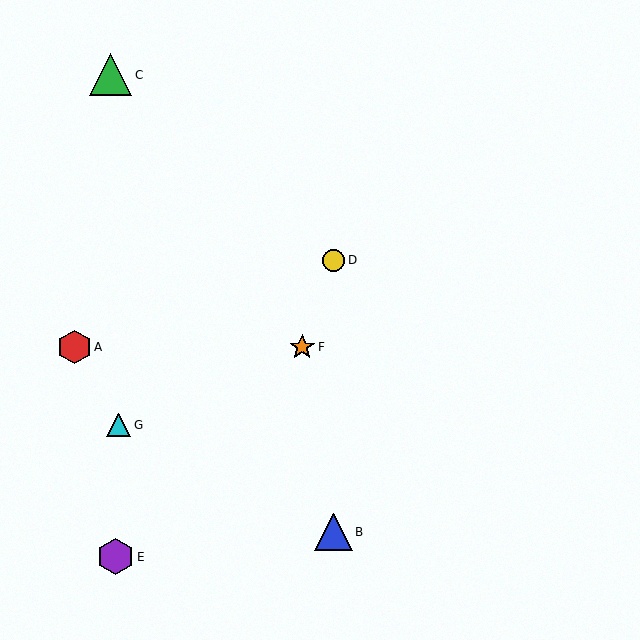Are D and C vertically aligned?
No, D is at x≈334 and C is at x≈111.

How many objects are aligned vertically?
2 objects (B, D) are aligned vertically.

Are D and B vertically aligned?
Yes, both are at x≈334.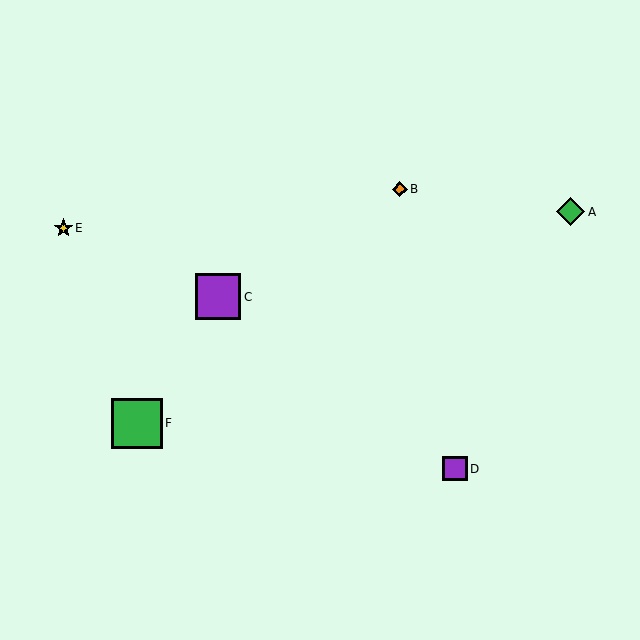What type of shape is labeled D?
Shape D is a purple square.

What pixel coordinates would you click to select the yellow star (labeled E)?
Click at (63, 228) to select the yellow star E.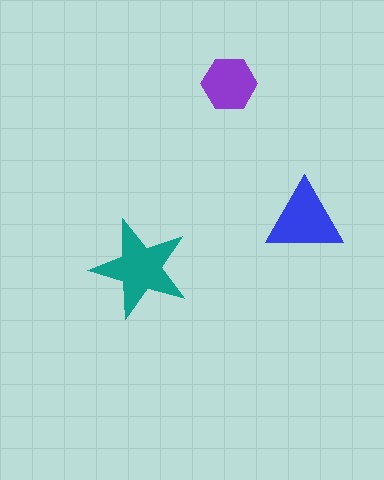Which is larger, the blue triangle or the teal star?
The teal star.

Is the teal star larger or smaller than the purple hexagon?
Larger.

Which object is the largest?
The teal star.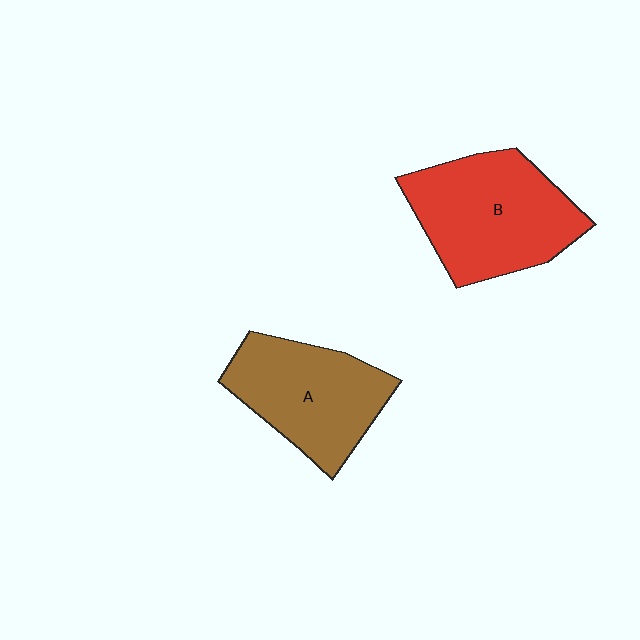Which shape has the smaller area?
Shape A (brown).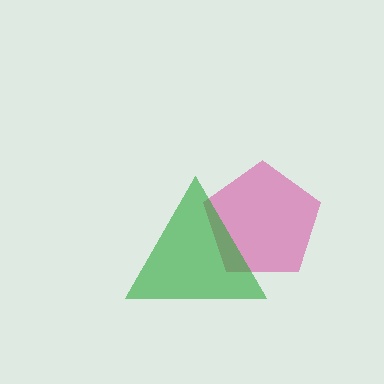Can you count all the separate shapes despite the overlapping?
Yes, there are 2 separate shapes.